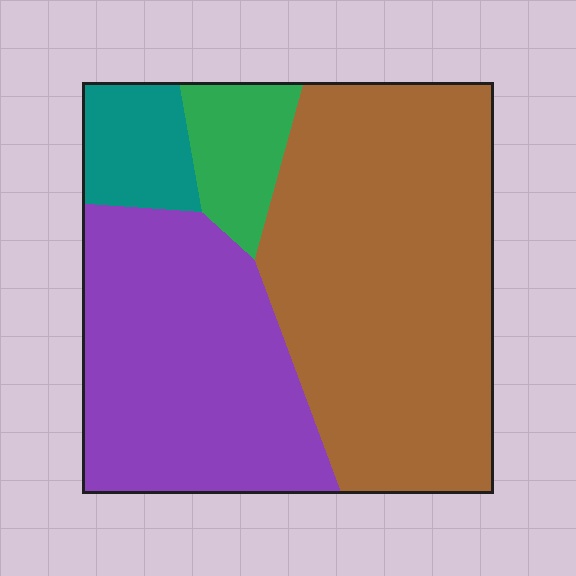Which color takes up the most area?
Brown, at roughly 50%.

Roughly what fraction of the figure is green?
Green covers 8% of the figure.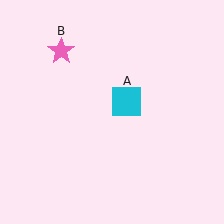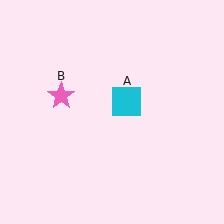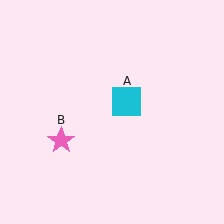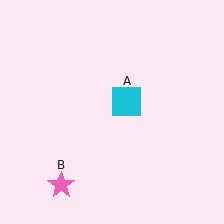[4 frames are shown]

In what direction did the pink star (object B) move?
The pink star (object B) moved down.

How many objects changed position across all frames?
1 object changed position: pink star (object B).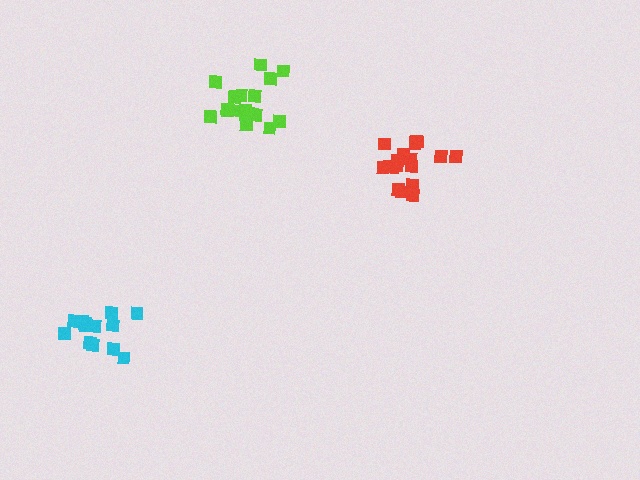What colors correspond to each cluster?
The clusters are colored: cyan, red, lime.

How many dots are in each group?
Group 1: 13 dots, Group 2: 18 dots, Group 3: 18 dots (49 total).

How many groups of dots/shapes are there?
There are 3 groups.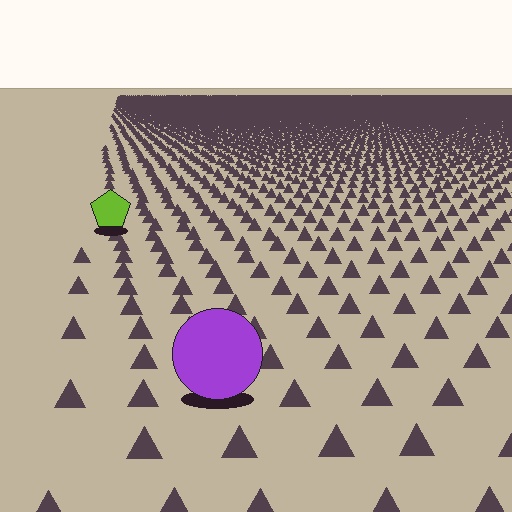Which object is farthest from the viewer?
The lime pentagon is farthest from the viewer. It appears smaller and the ground texture around it is denser.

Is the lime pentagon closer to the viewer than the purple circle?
No. The purple circle is closer — you can tell from the texture gradient: the ground texture is coarser near it.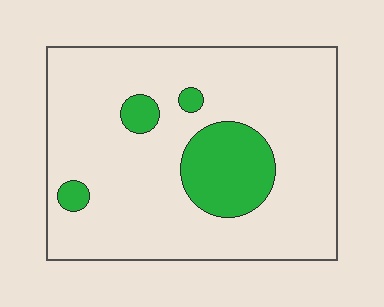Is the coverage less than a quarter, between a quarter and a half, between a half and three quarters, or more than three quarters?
Less than a quarter.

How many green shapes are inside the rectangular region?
4.